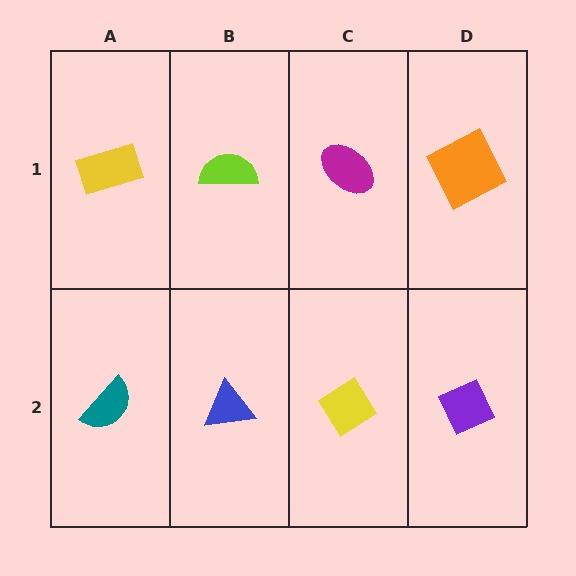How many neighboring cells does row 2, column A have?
2.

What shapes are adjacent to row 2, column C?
A magenta ellipse (row 1, column C), a blue triangle (row 2, column B), a purple diamond (row 2, column D).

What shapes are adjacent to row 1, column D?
A purple diamond (row 2, column D), a magenta ellipse (row 1, column C).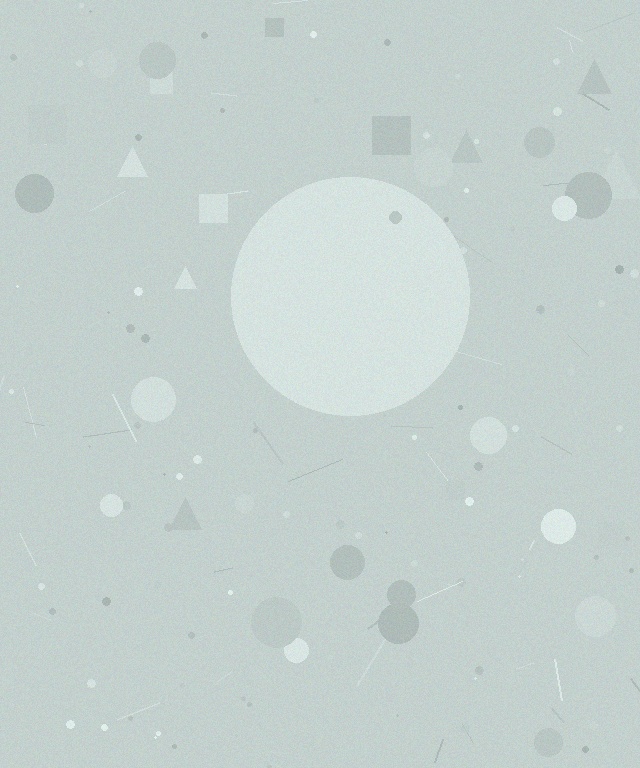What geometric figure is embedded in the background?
A circle is embedded in the background.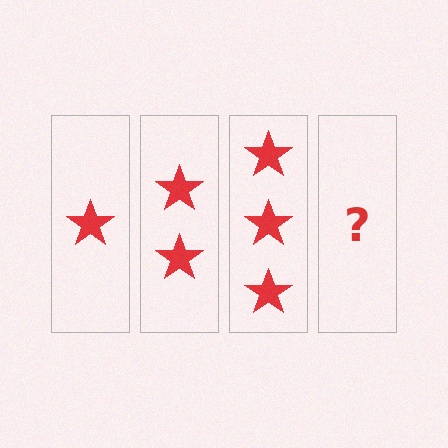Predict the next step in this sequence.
The next step is 4 stars.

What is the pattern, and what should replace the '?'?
The pattern is that each step adds one more star. The '?' should be 4 stars.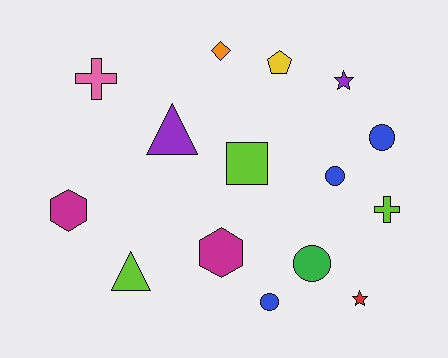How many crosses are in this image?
There are 2 crosses.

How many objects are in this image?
There are 15 objects.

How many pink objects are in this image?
There is 1 pink object.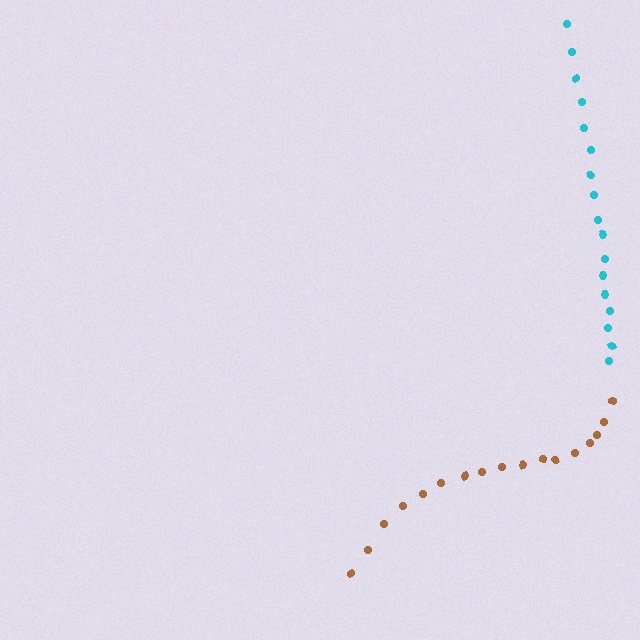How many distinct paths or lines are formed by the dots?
There are 2 distinct paths.